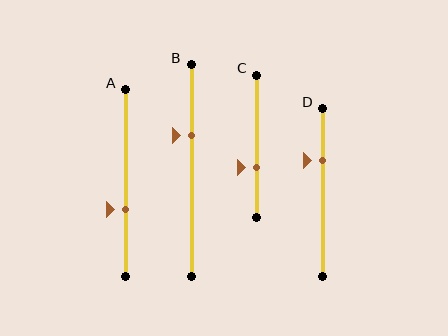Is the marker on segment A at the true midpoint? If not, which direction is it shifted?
No, the marker on segment A is shifted downward by about 14% of the segment length.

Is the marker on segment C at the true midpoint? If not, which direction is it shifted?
No, the marker on segment C is shifted downward by about 15% of the segment length.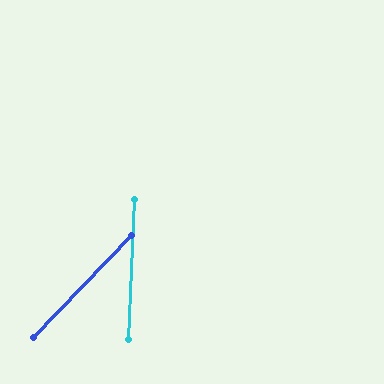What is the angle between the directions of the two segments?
Approximately 41 degrees.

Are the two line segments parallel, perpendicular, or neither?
Neither parallel nor perpendicular — they differ by about 41°.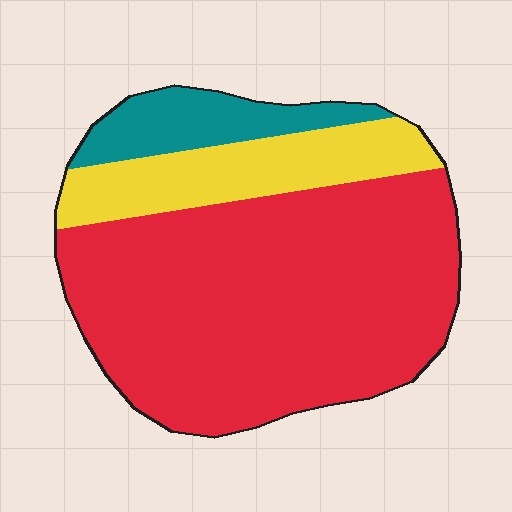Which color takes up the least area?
Teal, at roughly 10%.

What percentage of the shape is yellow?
Yellow covers about 20% of the shape.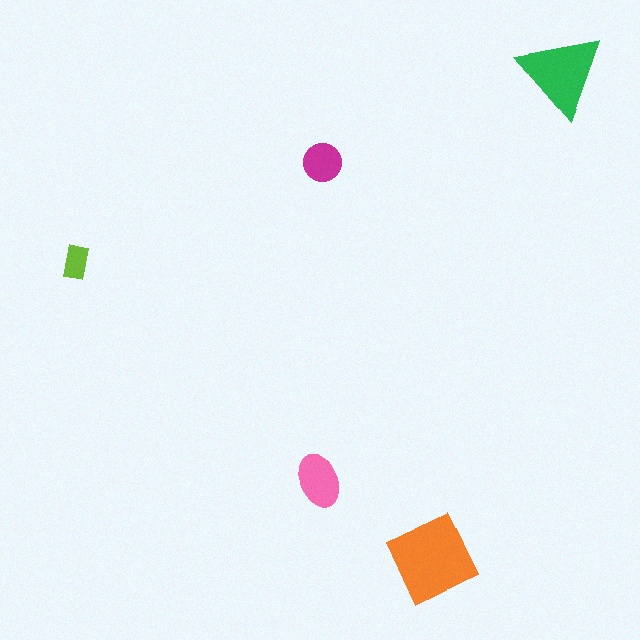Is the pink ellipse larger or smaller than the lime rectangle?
Larger.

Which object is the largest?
The orange diamond.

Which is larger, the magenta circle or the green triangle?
The green triangle.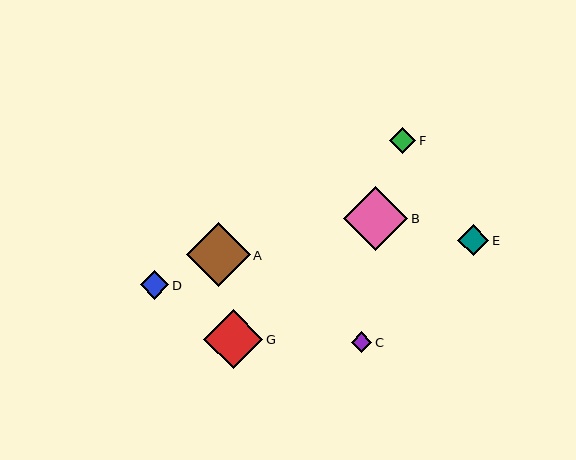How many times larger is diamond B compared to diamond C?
Diamond B is approximately 3.2 times the size of diamond C.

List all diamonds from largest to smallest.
From largest to smallest: B, A, G, E, D, F, C.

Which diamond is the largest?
Diamond B is the largest with a size of approximately 65 pixels.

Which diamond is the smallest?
Diamond C is the smallest with a size of approximately 20 pixels.